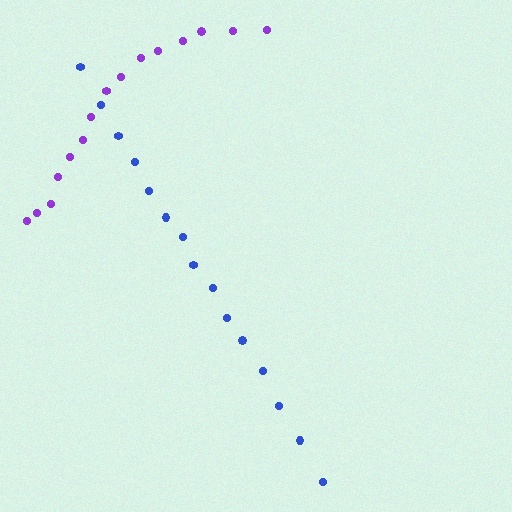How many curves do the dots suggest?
There are 2 distinct paths.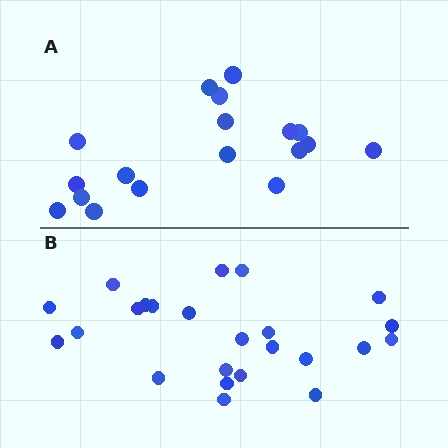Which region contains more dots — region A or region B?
Region B (the bottom region) has more dots.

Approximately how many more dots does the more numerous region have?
Region B has about 6 more dots than region A.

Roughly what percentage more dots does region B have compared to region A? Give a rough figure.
About 35% more.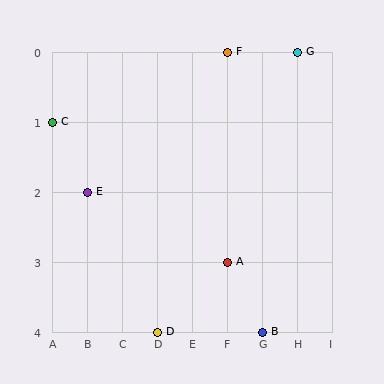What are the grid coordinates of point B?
Point B is at grid coordinates (G, 4).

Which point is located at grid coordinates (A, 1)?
Point C is at (A, 1).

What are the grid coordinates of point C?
Point C is at grid coordinates (A, 1).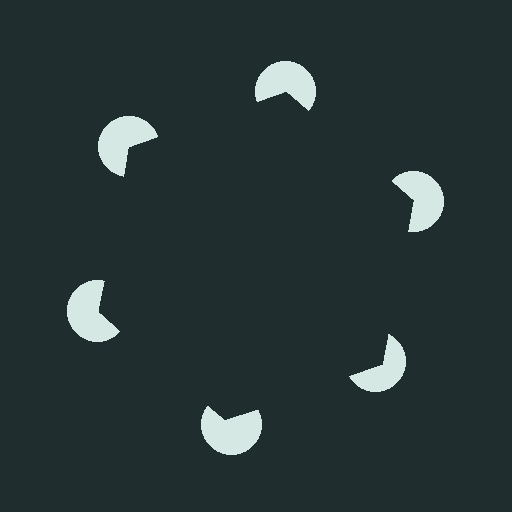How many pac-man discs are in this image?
There are 6 — one at each vertex of the illusory hexagon.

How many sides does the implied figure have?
6 sides.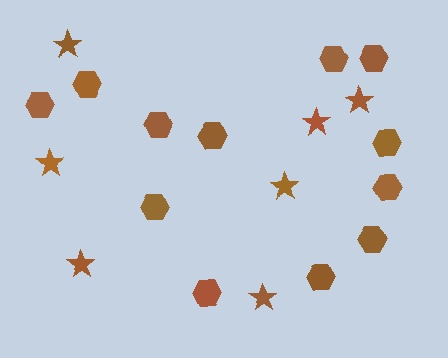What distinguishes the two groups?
There are 2 groups: one group of hexagons (12) and one group of stars (7).